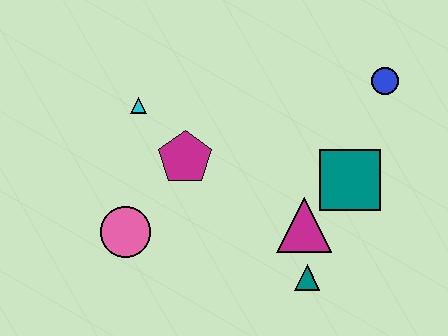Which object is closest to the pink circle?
The magenta pentagon is closest to the pink circle.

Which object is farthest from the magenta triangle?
The cyan triangle is farthest from the magenta triangle.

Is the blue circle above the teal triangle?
Yes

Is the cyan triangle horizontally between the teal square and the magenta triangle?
No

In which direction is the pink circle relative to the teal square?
The pink circle is to the left of the teal square.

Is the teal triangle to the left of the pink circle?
No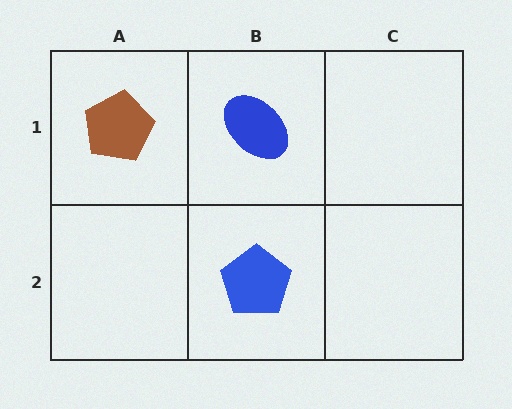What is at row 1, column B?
A blue ellipse.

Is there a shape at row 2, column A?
No, that cell is empty.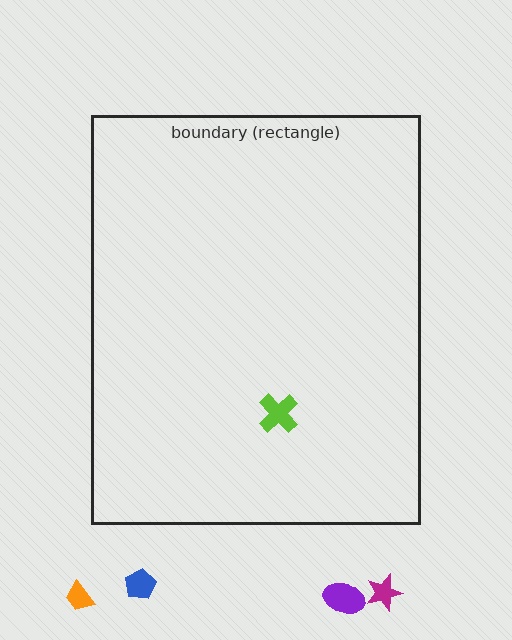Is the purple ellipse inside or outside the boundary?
Outside.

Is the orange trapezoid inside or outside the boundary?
Outside.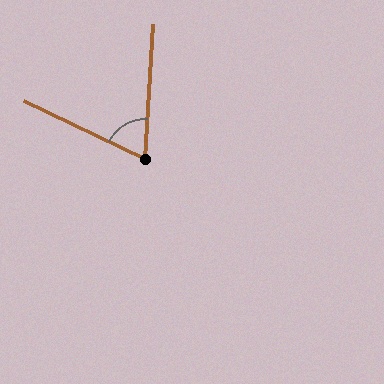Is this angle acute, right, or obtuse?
It is acute.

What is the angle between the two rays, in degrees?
Approximately 67 degrees.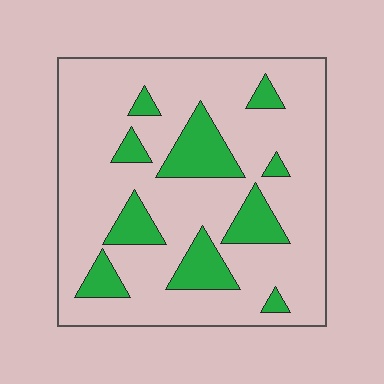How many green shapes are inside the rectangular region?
10.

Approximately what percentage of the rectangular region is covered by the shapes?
Approximately 20%.